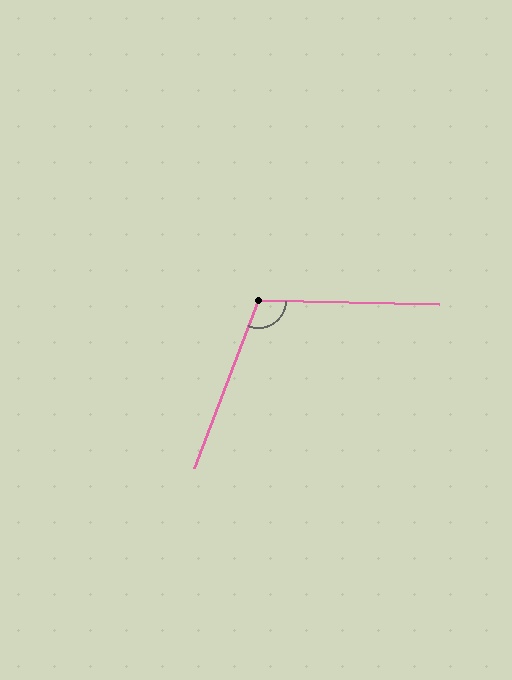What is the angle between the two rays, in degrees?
Approximately 110 degrees.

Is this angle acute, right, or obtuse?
It is obtuse.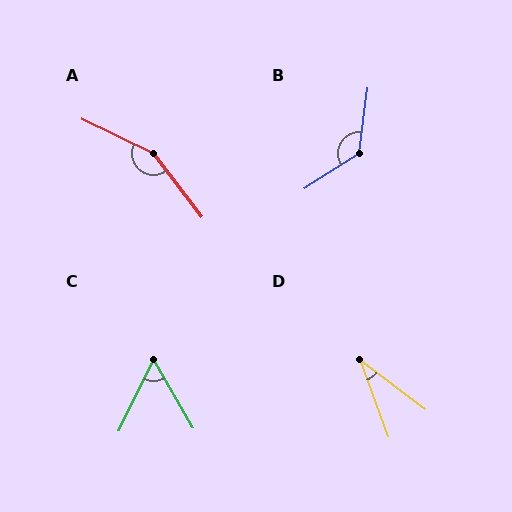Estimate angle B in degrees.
Approximately 130 degrees.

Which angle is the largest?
A, at approximately 153 degrees.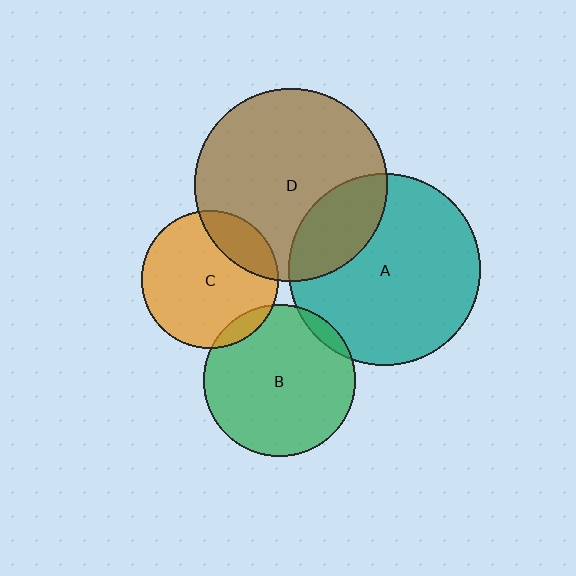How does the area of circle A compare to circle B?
Approximately 1.6 times.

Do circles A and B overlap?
Yes.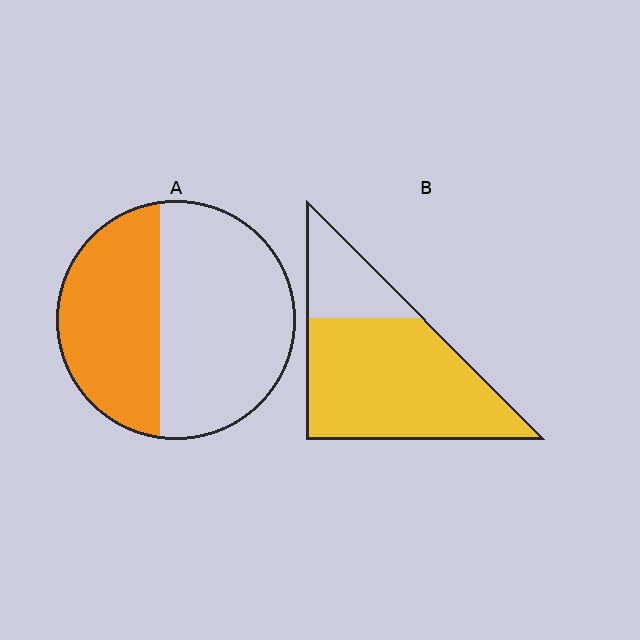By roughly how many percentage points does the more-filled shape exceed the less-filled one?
By roughly 35 percentage points (B over A).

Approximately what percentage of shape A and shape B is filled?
A is approximately 40% and B is approximately 75%.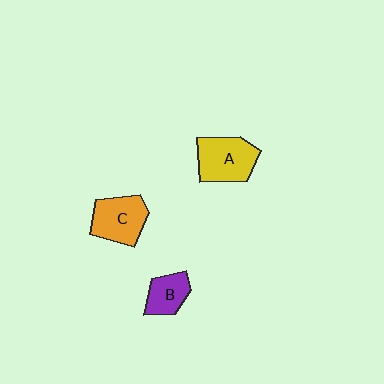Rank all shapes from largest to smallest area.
From largest to smallest: A (yellow), C (orange), B (purple).